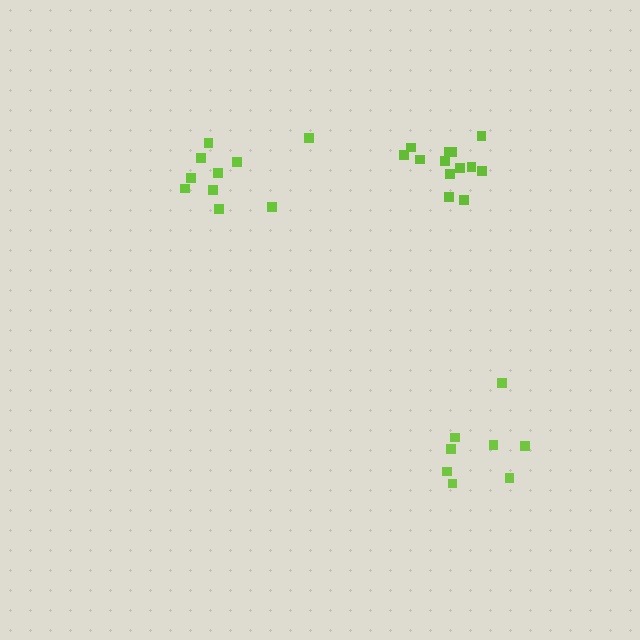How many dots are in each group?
Group 1: 13 dots, Group 2: 8 dots, Group 3: 10 dots (31 total).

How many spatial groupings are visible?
There are 3 spatial groupings.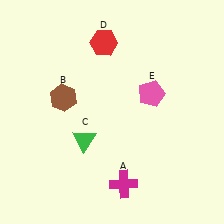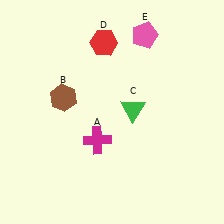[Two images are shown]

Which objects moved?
The objects that moved are: the magenta cross (A), the green triangle (C), the pink pentagon (E).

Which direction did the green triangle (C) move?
The green triangle (C) moved right.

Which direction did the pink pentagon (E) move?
The pink pentagon (E) moved up.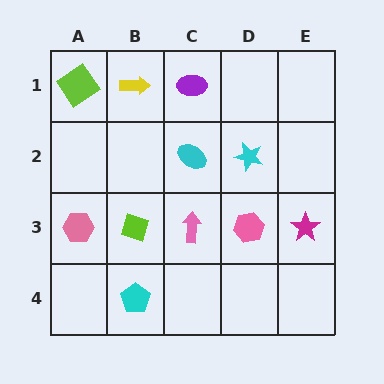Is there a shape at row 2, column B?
No, that cell is empty.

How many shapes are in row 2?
2 shapes.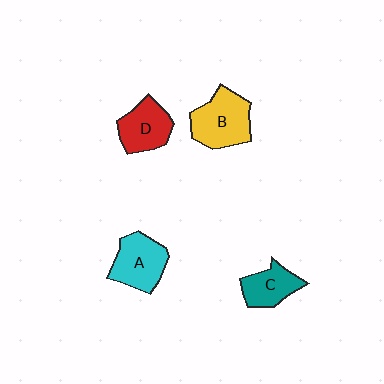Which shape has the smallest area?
Shape C (teal).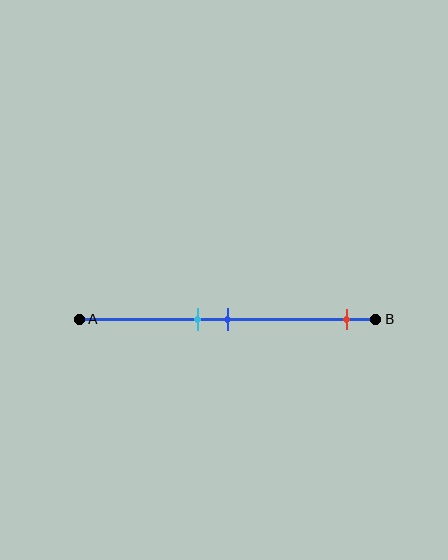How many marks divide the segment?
There are 3 marks dividing the segment.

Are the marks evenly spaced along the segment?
No, the marks are not evenly spaced.